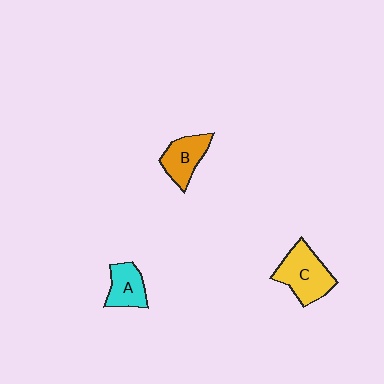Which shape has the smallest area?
Shape A (cyan).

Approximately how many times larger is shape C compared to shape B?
Approximately 1.4 times.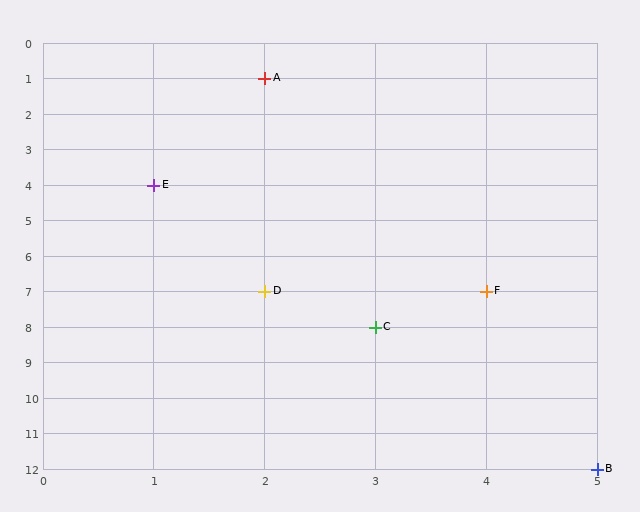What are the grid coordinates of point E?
Point E is at grid coordinates (1, 4).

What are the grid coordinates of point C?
Point C is at grid coordinates (3, 8).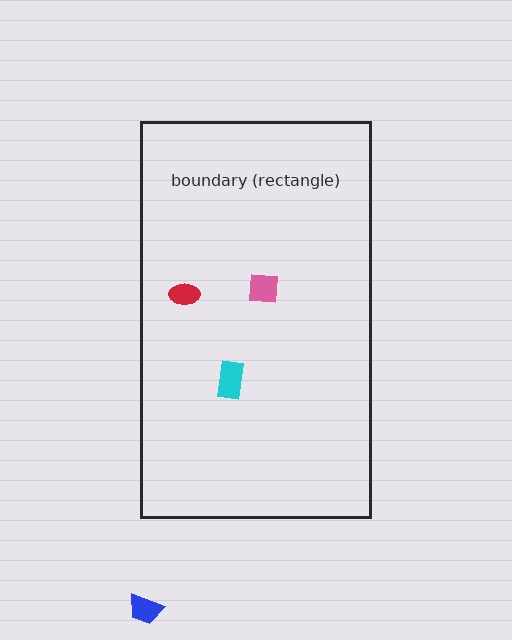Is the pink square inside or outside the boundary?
Inside.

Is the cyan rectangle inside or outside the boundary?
Inside.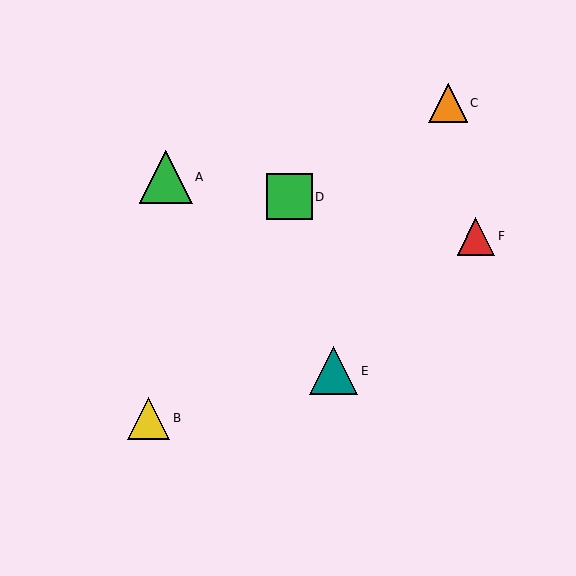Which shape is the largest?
The green triangle (labeled A) is the largest.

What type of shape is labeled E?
Shape E is a teal triangle.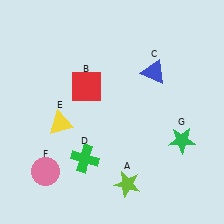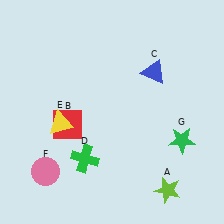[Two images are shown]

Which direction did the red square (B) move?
The red square (B) moved down.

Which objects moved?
The objects that moved are: the lime star (A), the red square (B).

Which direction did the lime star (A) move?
The lime star (A) moved right.